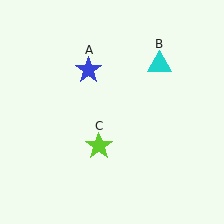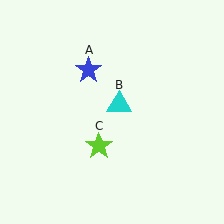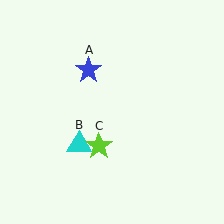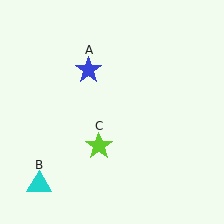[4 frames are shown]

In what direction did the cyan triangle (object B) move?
The cyan triangle (object B) moved down and to the left.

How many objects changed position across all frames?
1 object changed position: cyan triangle (object B).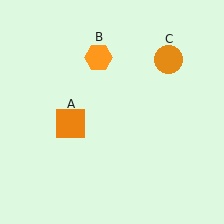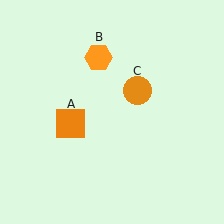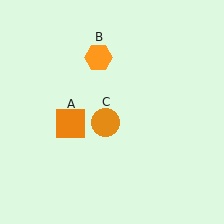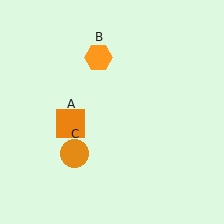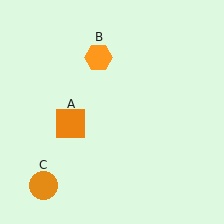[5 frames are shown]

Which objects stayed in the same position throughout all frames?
Orange square (object A) and orange hexagon (object B) remained stationary.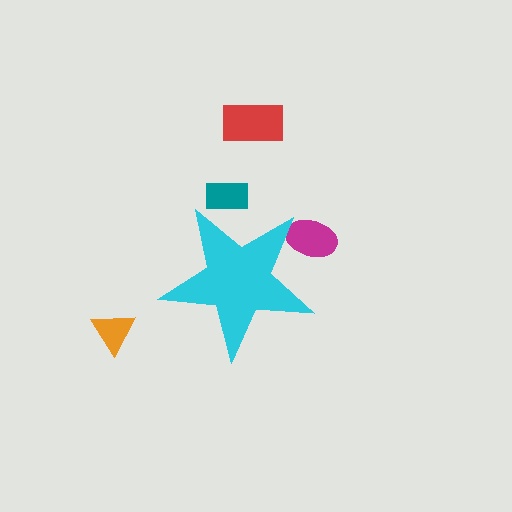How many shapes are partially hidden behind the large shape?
2 shapes are partially hidden.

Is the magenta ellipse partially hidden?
Yes, the magenta ellipse is partially hidden behind the cyan star.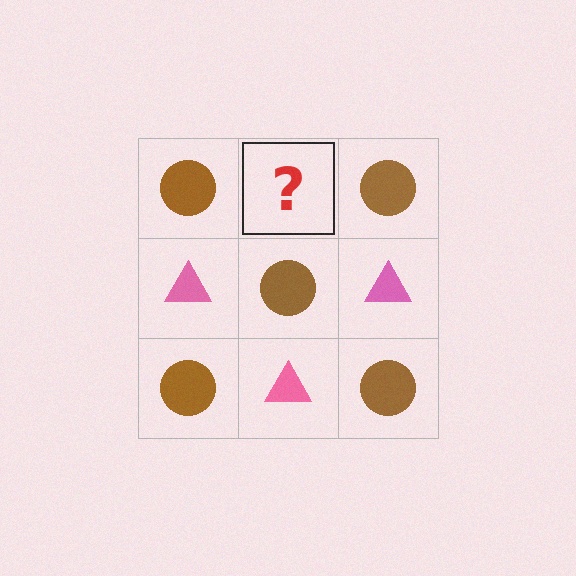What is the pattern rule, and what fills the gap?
The rule is that it alternates brown circle and pink triangle in a checkerboard pattern. The gap should be filled with a pink triangle.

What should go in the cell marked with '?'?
The missing cell should contain a pink triangle.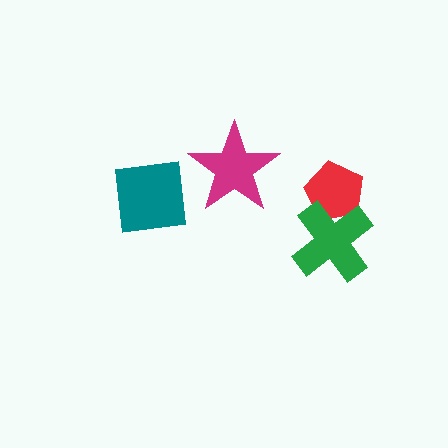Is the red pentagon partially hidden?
Yes, it is partially covered by another shape.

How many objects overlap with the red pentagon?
1 object overlaps with the red pentagon.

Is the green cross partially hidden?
No, no other shape covers it.